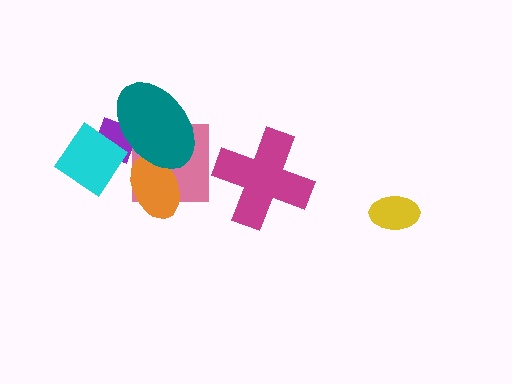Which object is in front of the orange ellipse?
The teal ellipse is in front of the orange ellipse.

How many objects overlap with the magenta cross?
0 objects overlap with the magenta cross.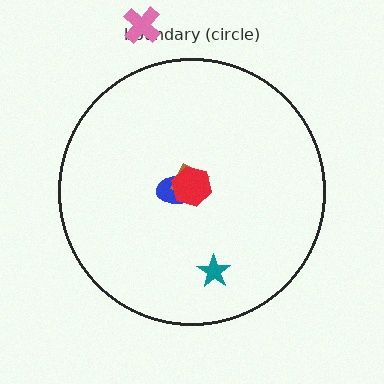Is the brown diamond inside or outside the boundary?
Inside.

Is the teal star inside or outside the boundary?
Inside.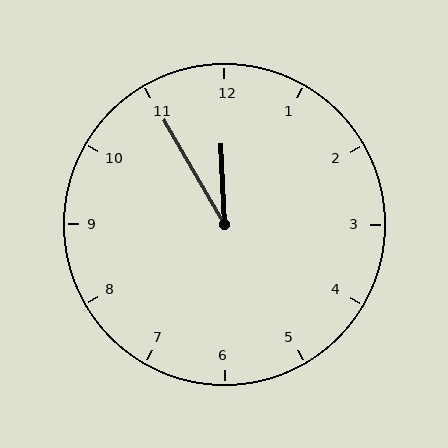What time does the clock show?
11:55.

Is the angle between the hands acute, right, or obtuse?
It is acute.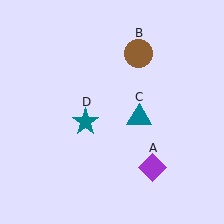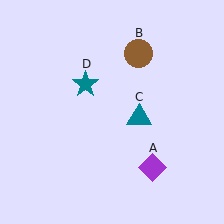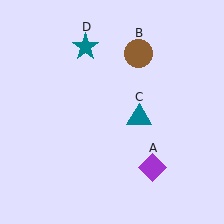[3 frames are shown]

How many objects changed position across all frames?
1 object changed position: teal star (object D).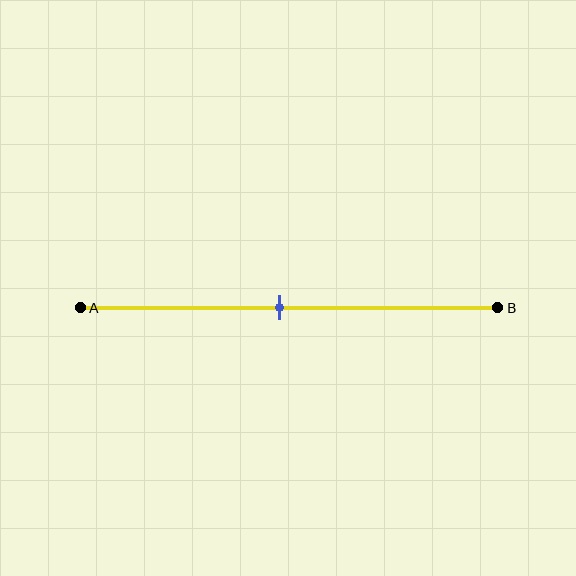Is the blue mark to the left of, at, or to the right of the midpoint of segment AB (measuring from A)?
The blue mark is approximately at the midpoint of segment AB.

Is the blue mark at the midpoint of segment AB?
Yes, the mark is approximately at the midpoint.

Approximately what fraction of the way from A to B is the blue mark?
The blue mark is approximately 50% of the way from A to B.